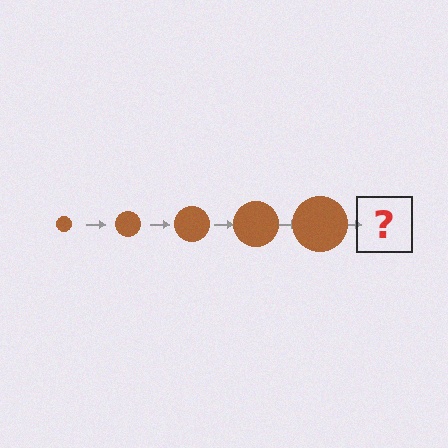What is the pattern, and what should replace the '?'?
The pattern is that the circle gets progressively larger each step. The '?' should be a brown circle, larger than the previous one.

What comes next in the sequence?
The next element should be a brown circle, larger than the previous one.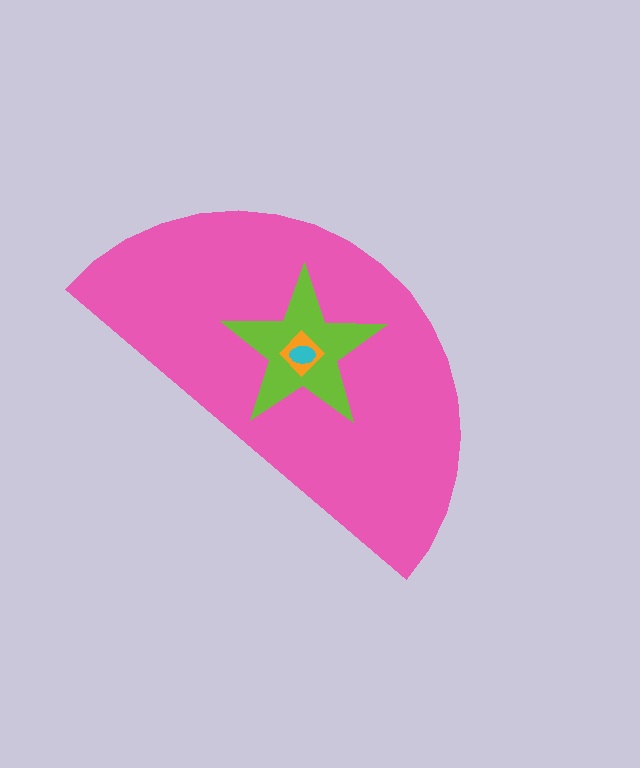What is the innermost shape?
The cyan ellipse.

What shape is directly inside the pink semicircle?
The lime star.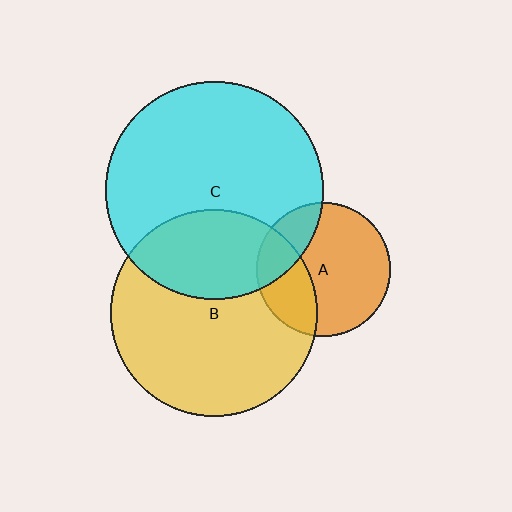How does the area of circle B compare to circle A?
Approximately 2.4 times.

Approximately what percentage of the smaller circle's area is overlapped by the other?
Approximately 20%.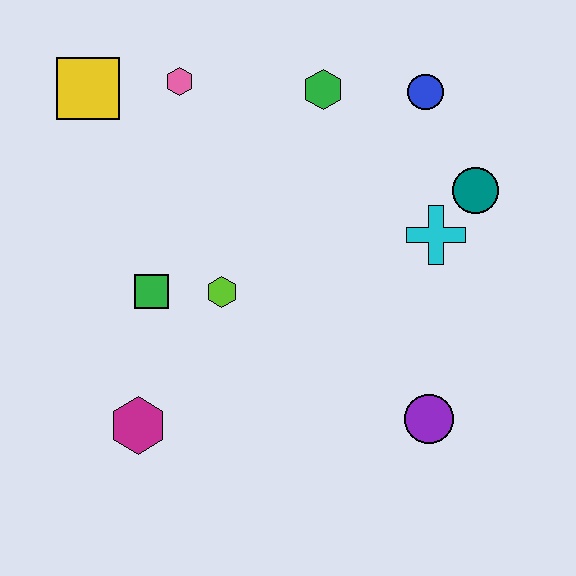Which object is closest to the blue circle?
The green hexagon is closest to the blue circle.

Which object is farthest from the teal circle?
The magenta hexagon is farthest from the teal circle.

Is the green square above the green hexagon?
No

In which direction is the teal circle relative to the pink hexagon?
The teal circle is to the right of the pink hexagon.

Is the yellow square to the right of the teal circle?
No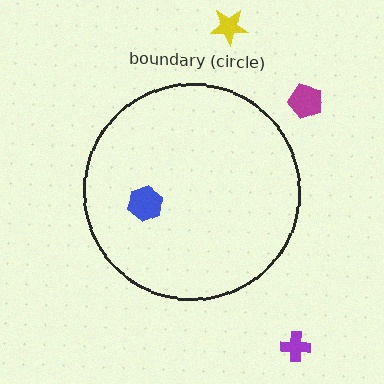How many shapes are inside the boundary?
1 inside, 3 outside.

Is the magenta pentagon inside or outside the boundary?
Outside.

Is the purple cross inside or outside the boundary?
Outside.